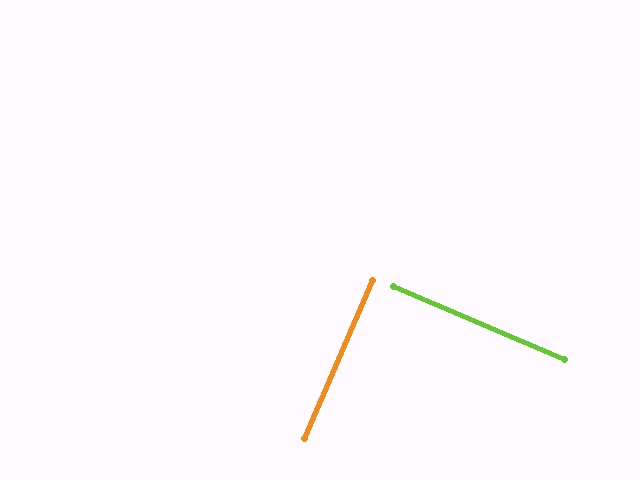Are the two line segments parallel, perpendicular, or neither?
Perpendicular — they meet at approximately 90°.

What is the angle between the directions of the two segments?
Approximately 90 degrees.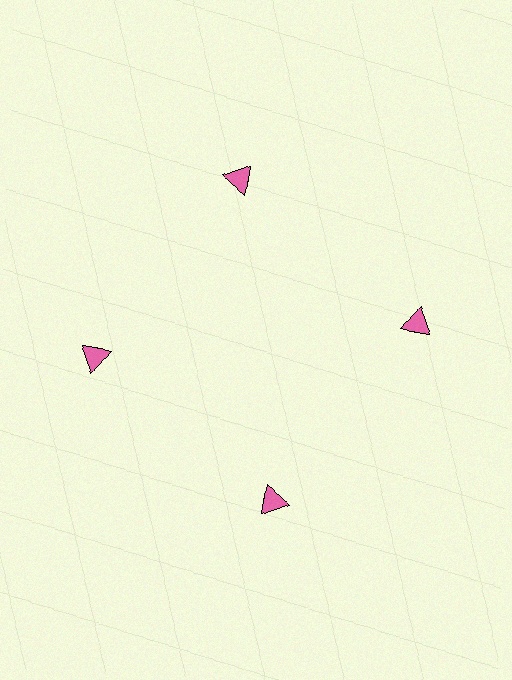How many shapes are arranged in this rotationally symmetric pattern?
There are 4 shapes, arranged in 4 groups of 1.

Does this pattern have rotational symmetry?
Yes, this pattern has 4-fold rotational symmetry. It looks the same after rotating 90 degrees around the center.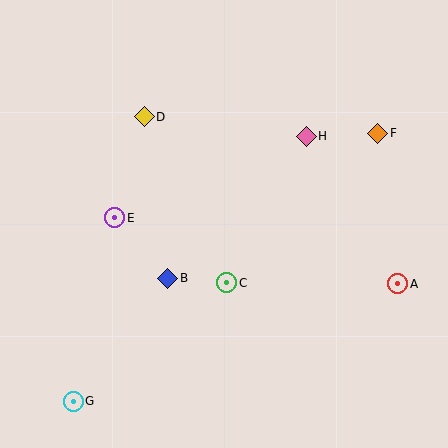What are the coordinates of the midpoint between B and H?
The midpoint between B and H is at (237, 207).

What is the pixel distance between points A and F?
The distance between A and F is 152 pixels.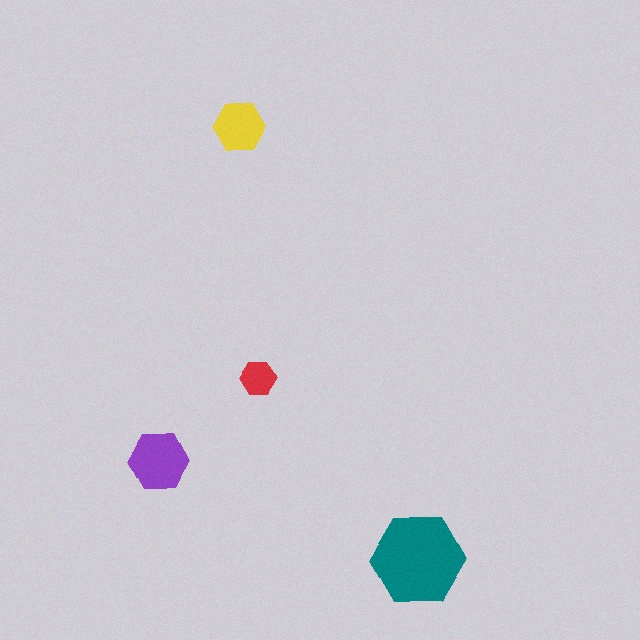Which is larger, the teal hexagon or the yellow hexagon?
The teal one.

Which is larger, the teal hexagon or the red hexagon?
The teal one.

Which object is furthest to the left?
The purple hexagon is leftmost.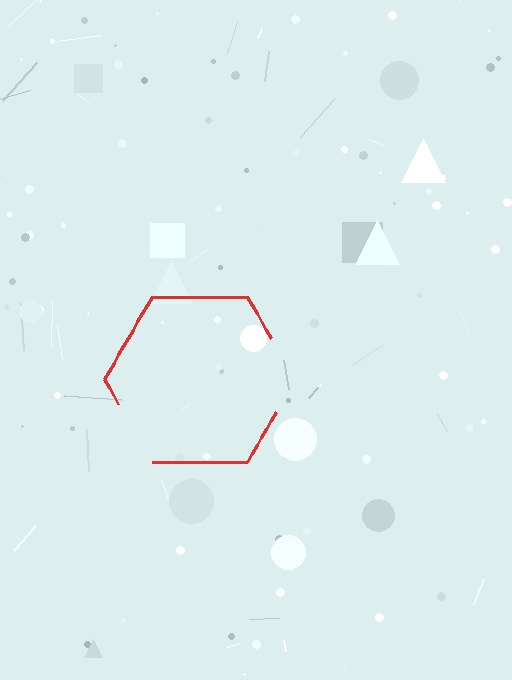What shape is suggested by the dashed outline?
The dashed outline suggests a hexagon.